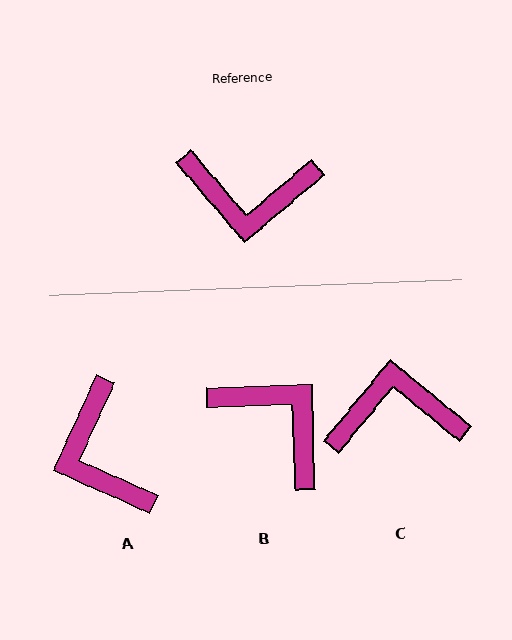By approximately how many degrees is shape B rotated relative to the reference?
Approximately 142 degrees counter-clockwise.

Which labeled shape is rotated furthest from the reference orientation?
C, about 170 degrees away.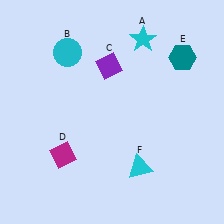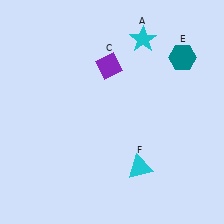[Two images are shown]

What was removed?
The cyan circle (B), the magenta diamond (D) were removed in Image 2.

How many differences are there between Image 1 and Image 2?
There are 2 differences between the two images.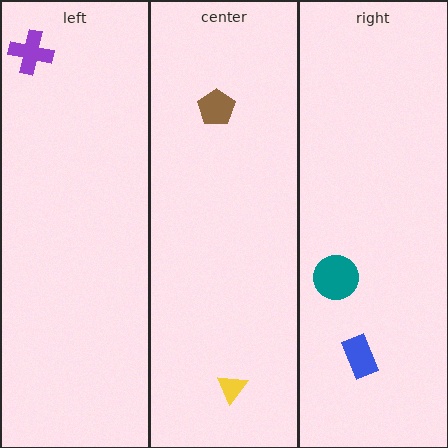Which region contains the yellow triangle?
The center region.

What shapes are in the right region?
The teal circle, the blue rectangle.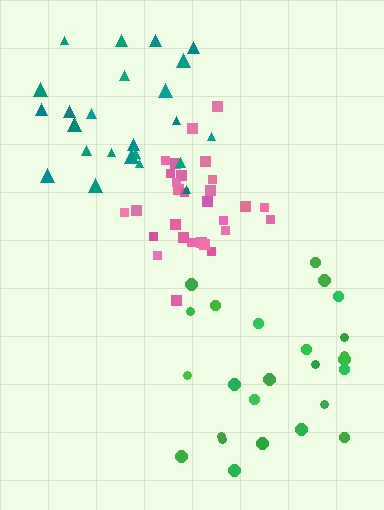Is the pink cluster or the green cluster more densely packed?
Pink.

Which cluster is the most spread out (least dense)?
Green.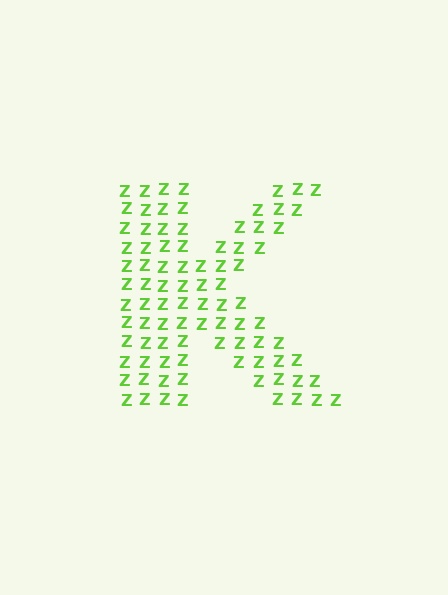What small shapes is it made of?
It is made of small letter Z's.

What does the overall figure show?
The overall figure shows the letter K.